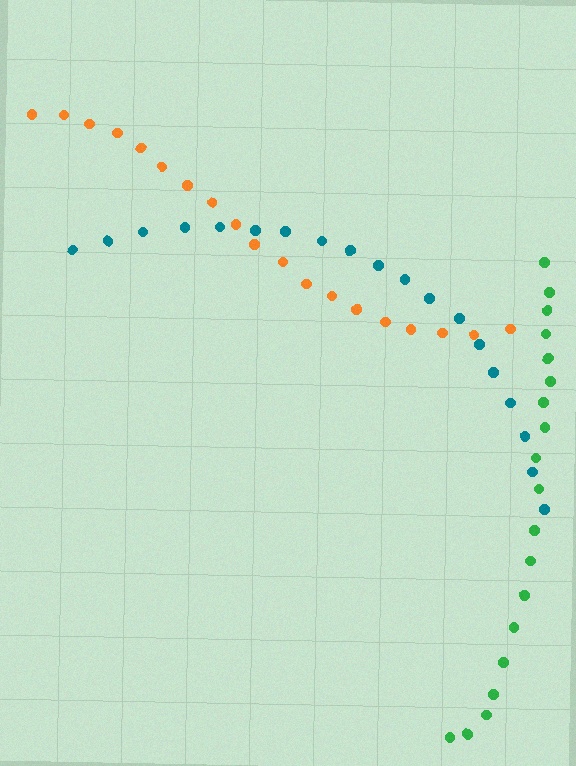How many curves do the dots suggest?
There are 3 distinct paths.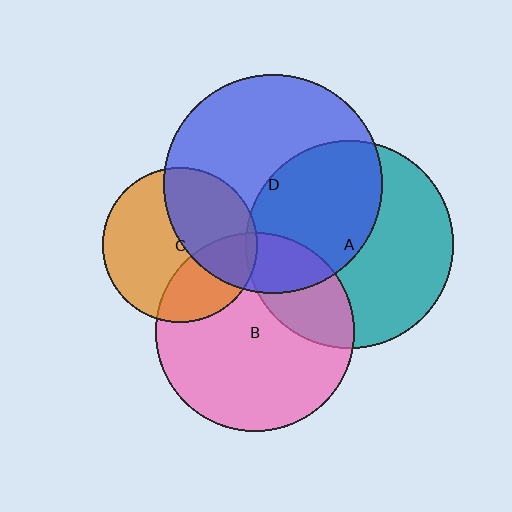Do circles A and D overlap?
Yes.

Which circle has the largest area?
Circle D (blue).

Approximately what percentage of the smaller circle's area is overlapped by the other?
Approximately 45%.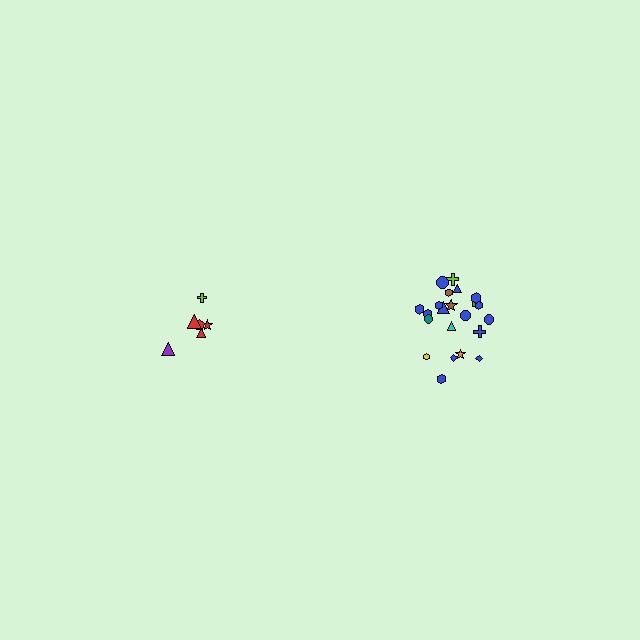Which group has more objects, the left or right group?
The right group.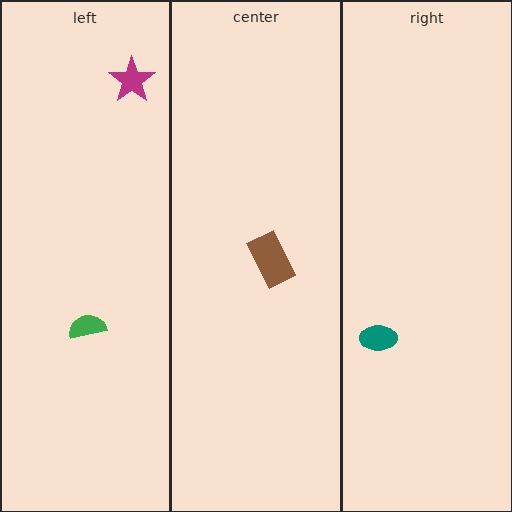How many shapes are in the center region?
1.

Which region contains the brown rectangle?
The center region.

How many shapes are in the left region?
2.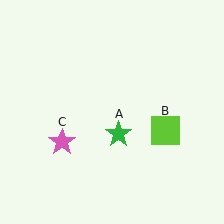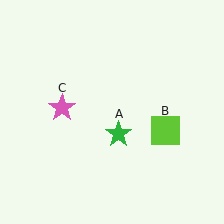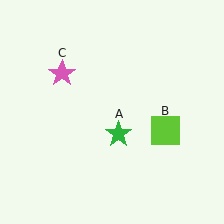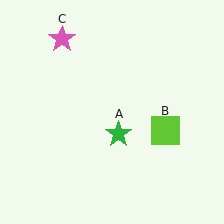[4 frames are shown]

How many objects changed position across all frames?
1 object changed position: pink star (object C).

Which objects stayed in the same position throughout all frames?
Green star (object A) and lime square (object B) remained stationary.